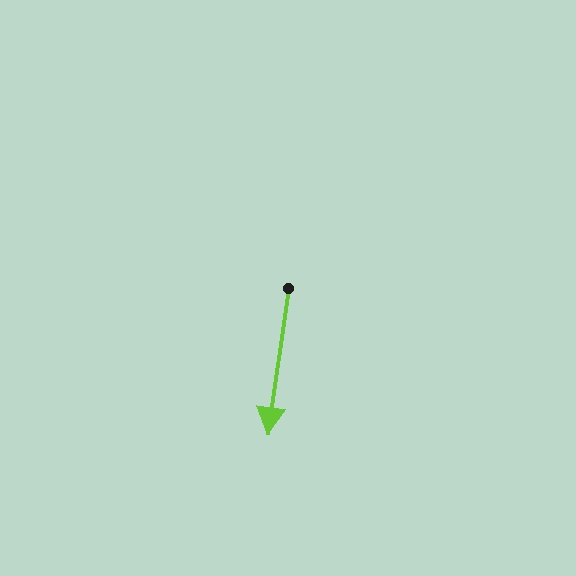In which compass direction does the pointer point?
South.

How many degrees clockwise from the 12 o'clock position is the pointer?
Approximately 188 degrees.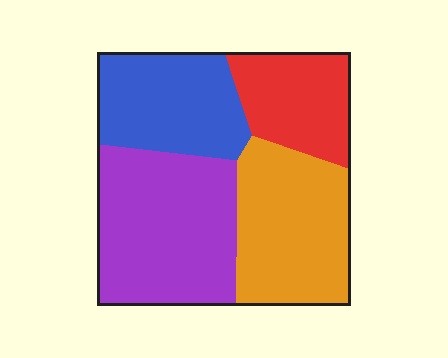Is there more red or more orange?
Orange.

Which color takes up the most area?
Purple, at roughly 35%.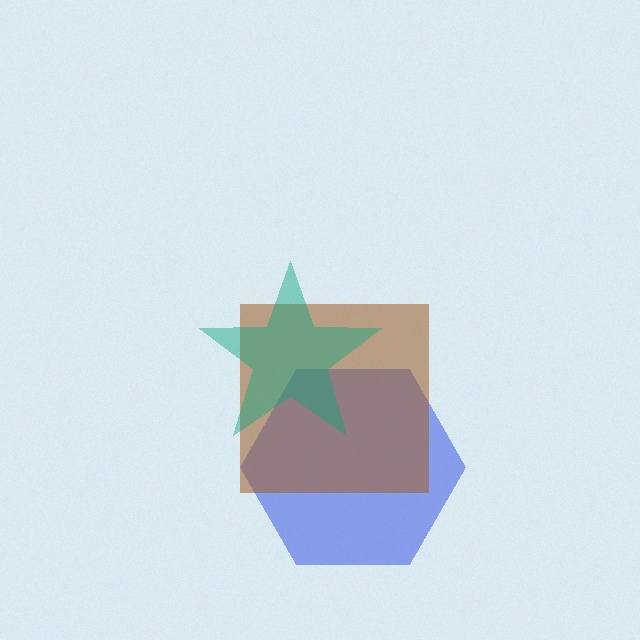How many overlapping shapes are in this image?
There are 3 overlapping shapes in the image.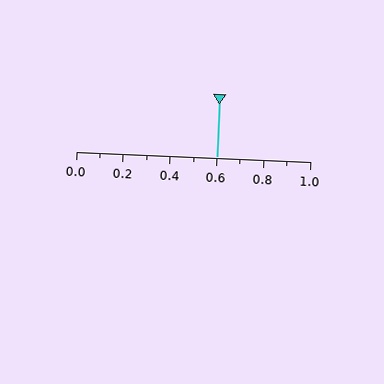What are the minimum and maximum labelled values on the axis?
The axis runs from 0.0 to 1.0.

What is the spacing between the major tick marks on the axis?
The major ticks are spaced 0.2 apart.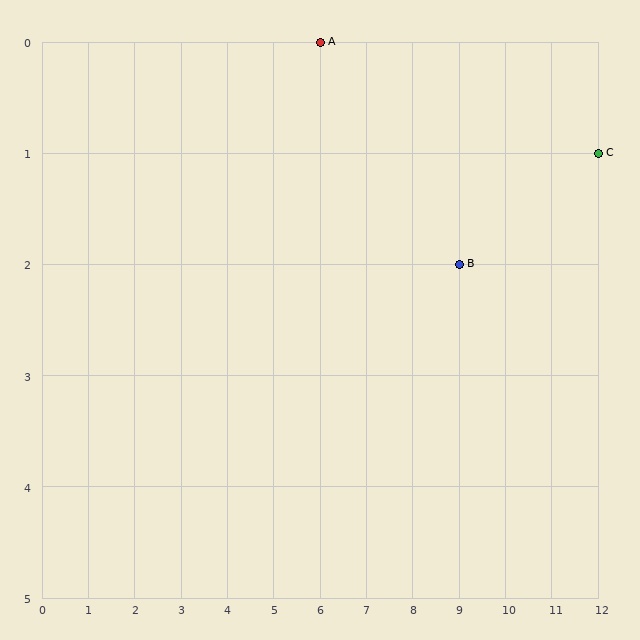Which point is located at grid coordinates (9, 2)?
Point B is at (9, 2).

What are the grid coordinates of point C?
Point C is at grid coordinates (12, 1).